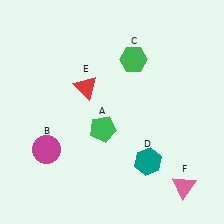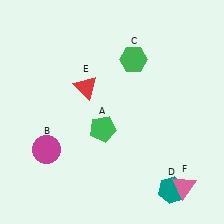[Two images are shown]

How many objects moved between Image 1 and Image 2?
1 object moved between the two images.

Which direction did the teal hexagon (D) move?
The teal hexagon (D) moved down.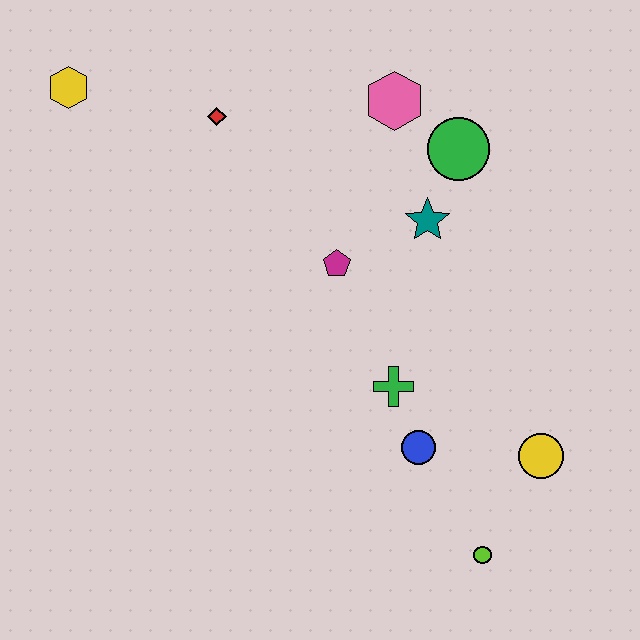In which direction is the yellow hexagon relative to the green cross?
The yellow hexagon is to the left of the green cross.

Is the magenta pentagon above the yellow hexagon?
No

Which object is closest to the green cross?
The blue circle is closest to the green cross.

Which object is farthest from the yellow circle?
The yellow hexagon is farthest from the yellow circle.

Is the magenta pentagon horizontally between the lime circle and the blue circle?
No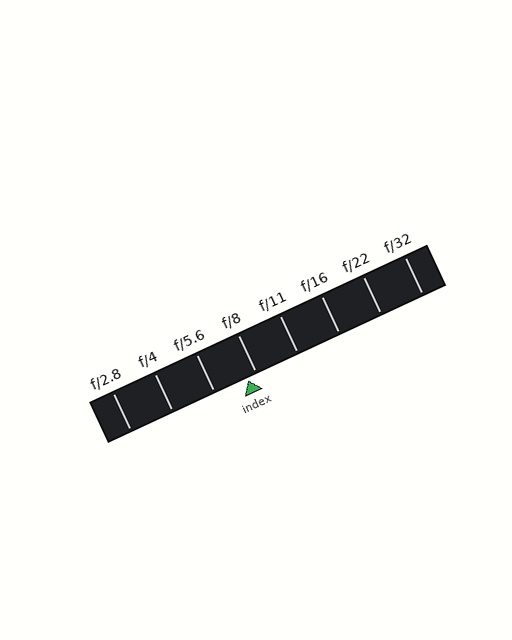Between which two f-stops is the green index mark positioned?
The index mark is between f/5.6 and f/8.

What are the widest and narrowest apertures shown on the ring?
The widest aperture shown is f/2.8 and the narrowest is f/32.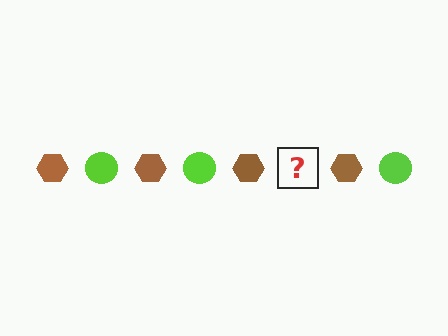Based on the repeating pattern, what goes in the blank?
The blank should be a lime circle.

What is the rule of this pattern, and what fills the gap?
The rule is that the pattern alternates between brown hexagon and lime circle. The gap should be filled with a lime circle.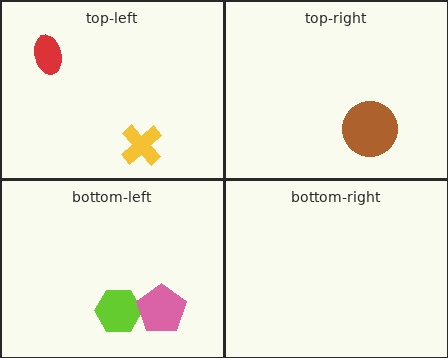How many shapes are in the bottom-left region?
2.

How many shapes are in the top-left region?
2.